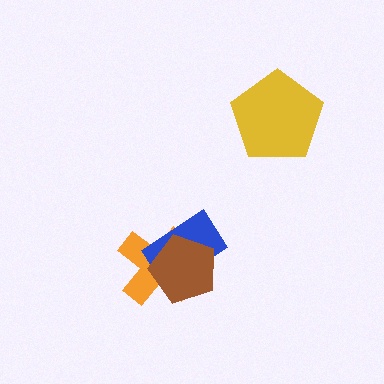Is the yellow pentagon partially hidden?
No, no other shape covers it.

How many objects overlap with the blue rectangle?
2 objects overlap with the blue rectangle.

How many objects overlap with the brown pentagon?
2 objects overlap with the brown pentagon.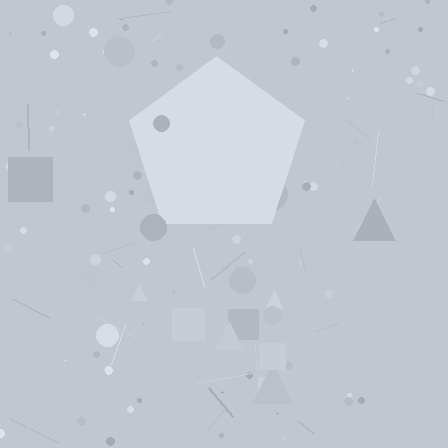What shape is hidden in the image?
A pentagon is hidden in the image.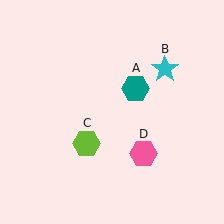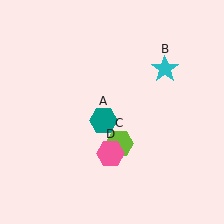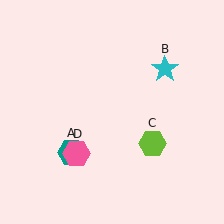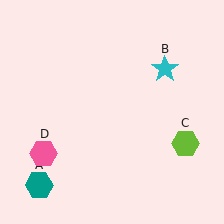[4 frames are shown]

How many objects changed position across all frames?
3 objects changed position: teal hexagon (object A), lime hexagon (object C), pink hexagon (object D).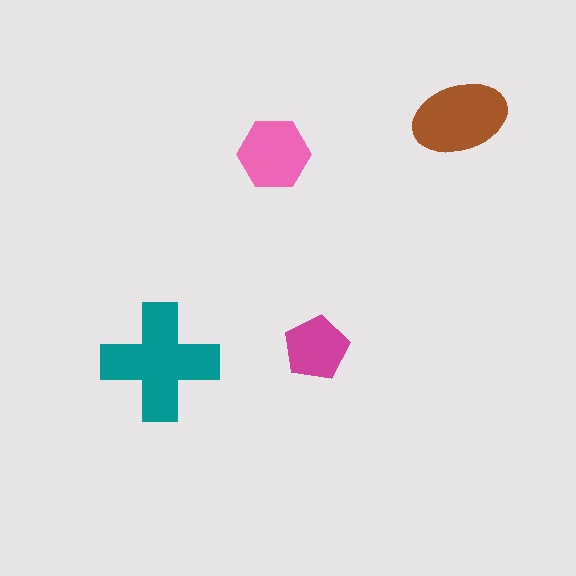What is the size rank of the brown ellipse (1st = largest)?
2nd.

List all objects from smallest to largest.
The magenta pentagon, the pink hexagon, the brown ellipse, the teal cross.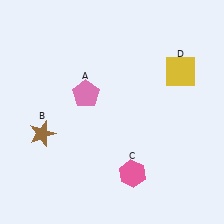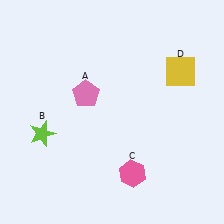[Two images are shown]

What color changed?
The star (B) changed from brown in Image 1 to lime in Image 2.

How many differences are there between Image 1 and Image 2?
There is 1 difference between the two images.